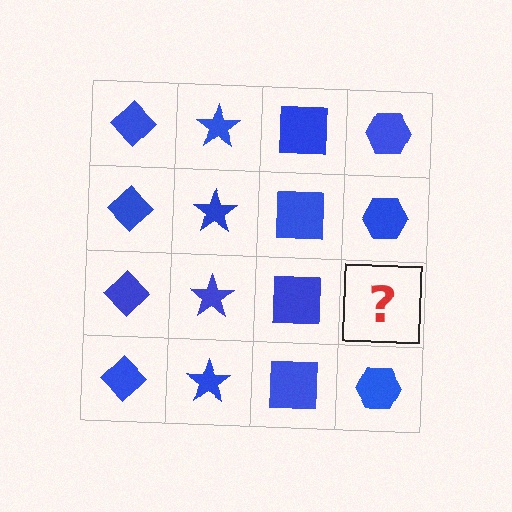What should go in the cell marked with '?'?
The missing cell should contain a blue hexagon.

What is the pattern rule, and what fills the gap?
The rule is that each column has a consistent shape. The gap should be filled with a blue hexagon.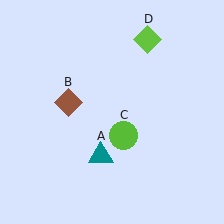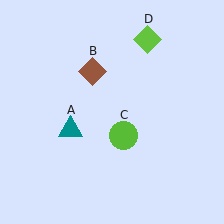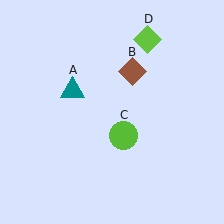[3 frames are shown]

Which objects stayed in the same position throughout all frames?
Lime circle (object C) and lime diamond (object D) remained stationary.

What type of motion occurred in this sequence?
The teal triangle (object A), brown diamond (object B) rotated clockwise around the center of the scene.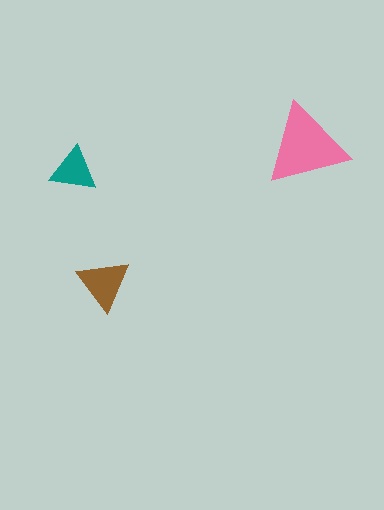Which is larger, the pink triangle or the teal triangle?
The pink one.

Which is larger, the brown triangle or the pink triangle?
The pink one.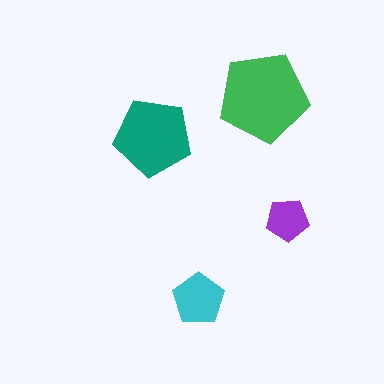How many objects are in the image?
There are 4 objects in the image.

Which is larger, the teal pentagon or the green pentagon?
The green one.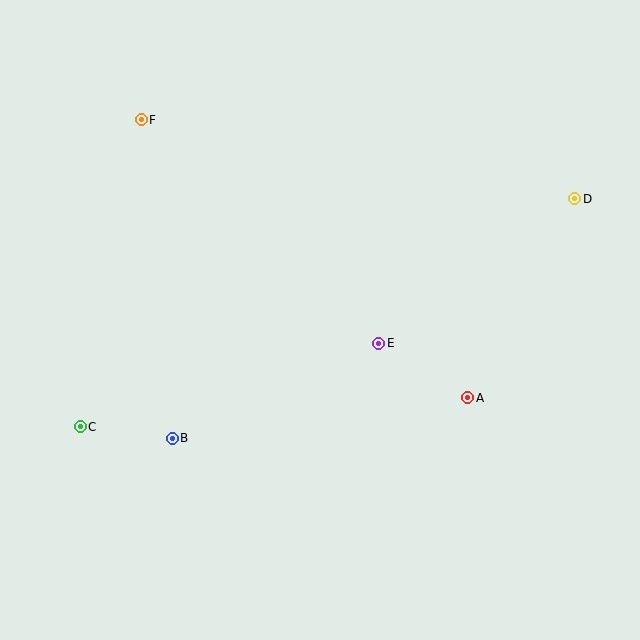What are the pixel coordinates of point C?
Point C is at (80, 427).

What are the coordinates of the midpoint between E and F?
The midpoint between E and F is at (260, 231).